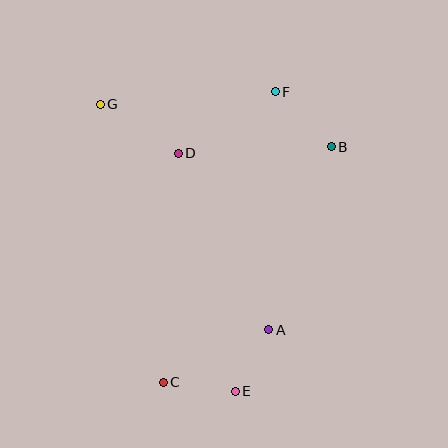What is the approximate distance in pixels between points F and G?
The distance between F and G is approximately 176 pixels.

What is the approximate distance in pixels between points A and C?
The distance between A and C is approximately 118 pixels.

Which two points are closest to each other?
Points A and E are closest to each other.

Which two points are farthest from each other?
Points E and G are farthest from each other.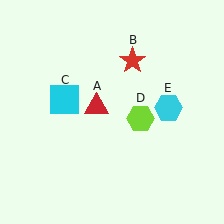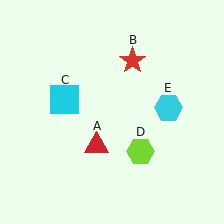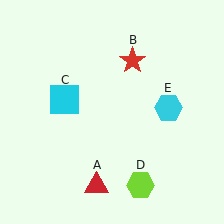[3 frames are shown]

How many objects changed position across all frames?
2 objects changed position: red triangle (object A), lime hexagon (object D).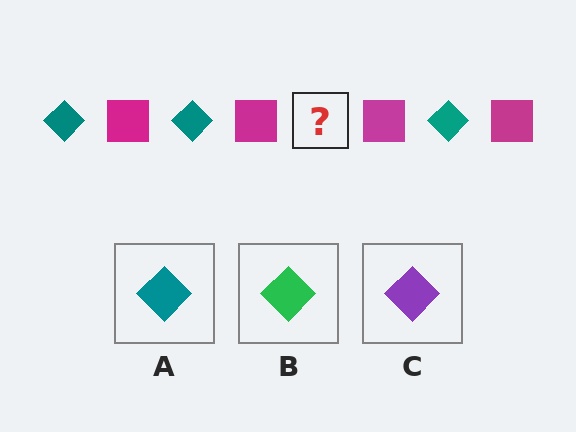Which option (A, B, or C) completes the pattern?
A.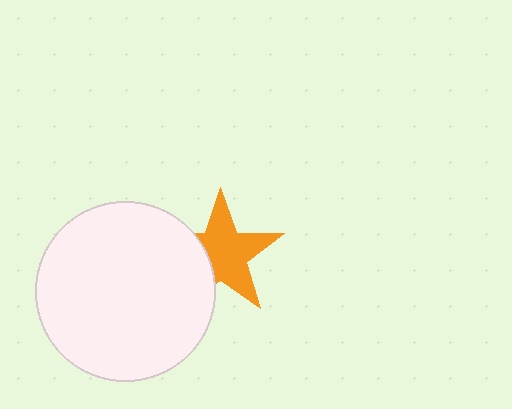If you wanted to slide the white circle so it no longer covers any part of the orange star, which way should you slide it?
Slide it left — that is the most direct way to separate the two shapes.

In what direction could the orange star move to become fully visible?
The orange star could move right. That would shift it out from behind the white circle entirely.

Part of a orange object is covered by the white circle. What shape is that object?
It is a star.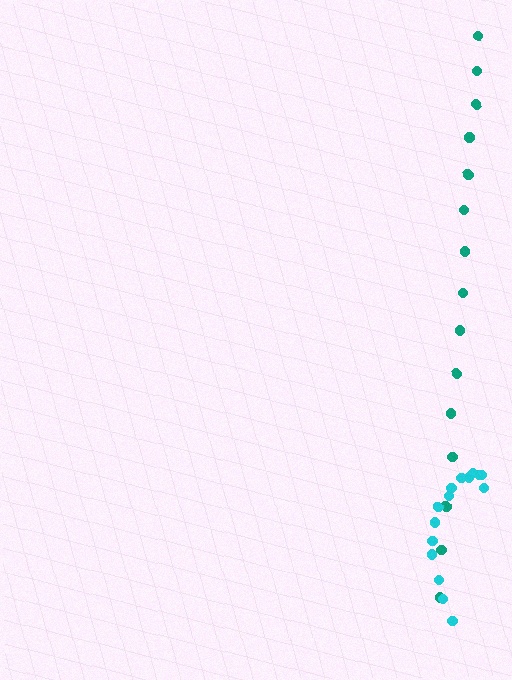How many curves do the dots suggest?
There are 2 distinct paths.